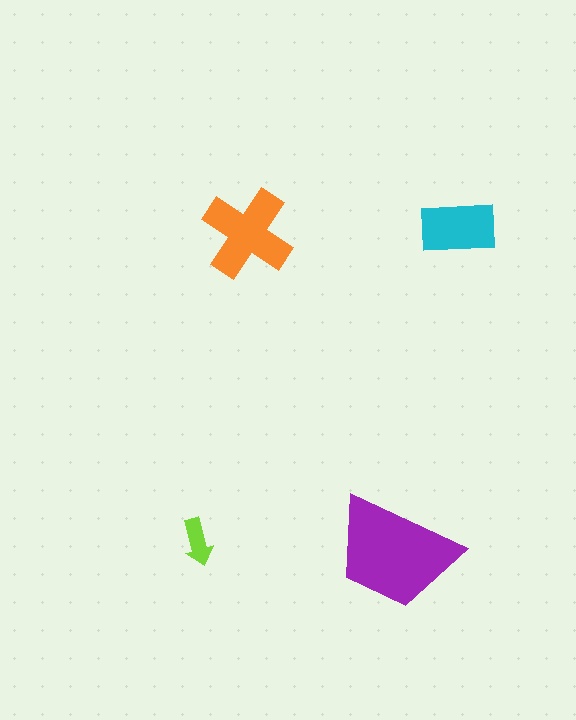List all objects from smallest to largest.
The lime arrow, the cyan rectangle, the orange cross, the purple trapezoid.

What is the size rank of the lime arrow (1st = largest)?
4th.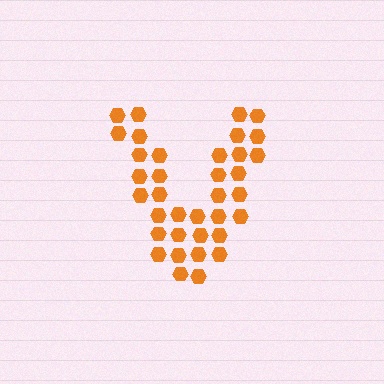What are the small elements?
The small elements are hexagons.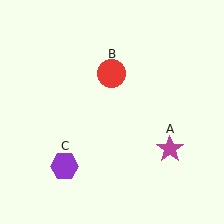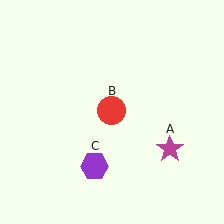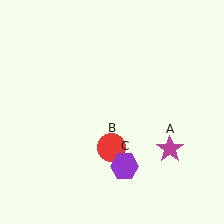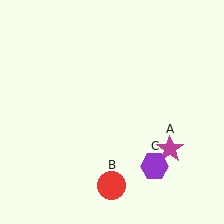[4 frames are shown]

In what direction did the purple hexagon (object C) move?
The purple hexagon (object C) moved right.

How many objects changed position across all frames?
2 objects changed position: red circle (object B), purple hexagon (object C).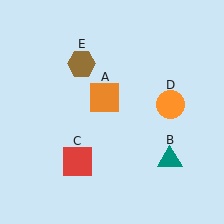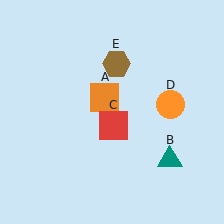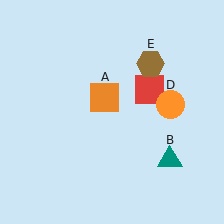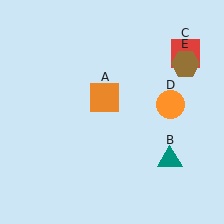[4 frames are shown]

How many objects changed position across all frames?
2 objects changed position: red square (object C), brown hexagon (object E).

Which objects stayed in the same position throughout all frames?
Orange square (object A) and teal triangle (object B) and orange circle (object D) remained stationary.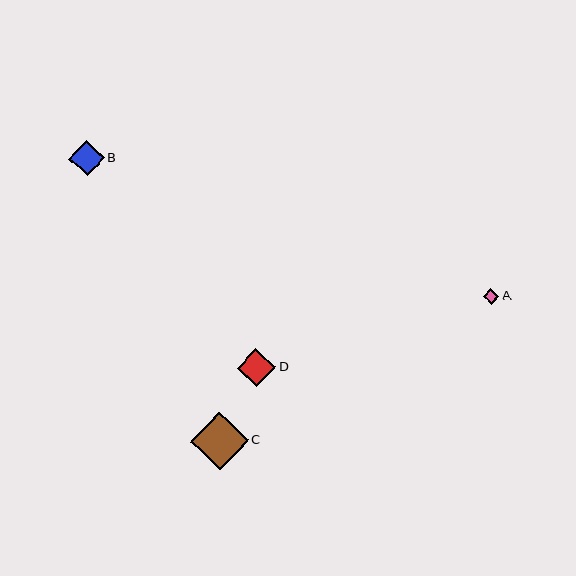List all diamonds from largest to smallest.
From largest to smallest: C, D, B, A.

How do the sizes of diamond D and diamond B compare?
Diamond D and diamond B are approximately the same size.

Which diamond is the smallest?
Diamond A is the smallest with a size of approximately 16 pixels.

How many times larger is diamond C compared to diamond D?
Diamond C is approximately 1.5 times the size of diamond D.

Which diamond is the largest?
Diamond C is the largest with a size of approximately 58 pixels.